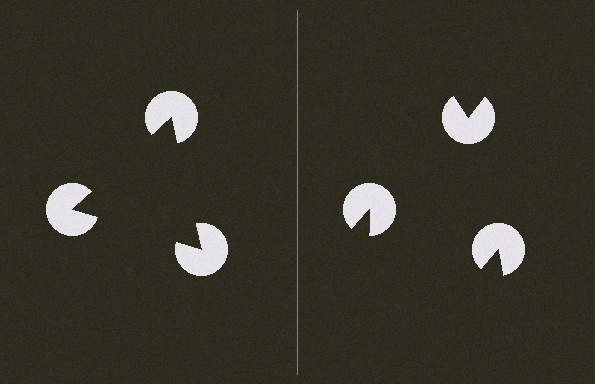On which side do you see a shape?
An illusory triangle appears on the left side. On the right side the wedge cuts are rotated, so no coherent shape forms.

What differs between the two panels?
The pac-man discs are positioned identically on both sides; only the wedge orientations differ. On the left they align to a triangle; on the right they are misaligned.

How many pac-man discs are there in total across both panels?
6 — 3 on each side.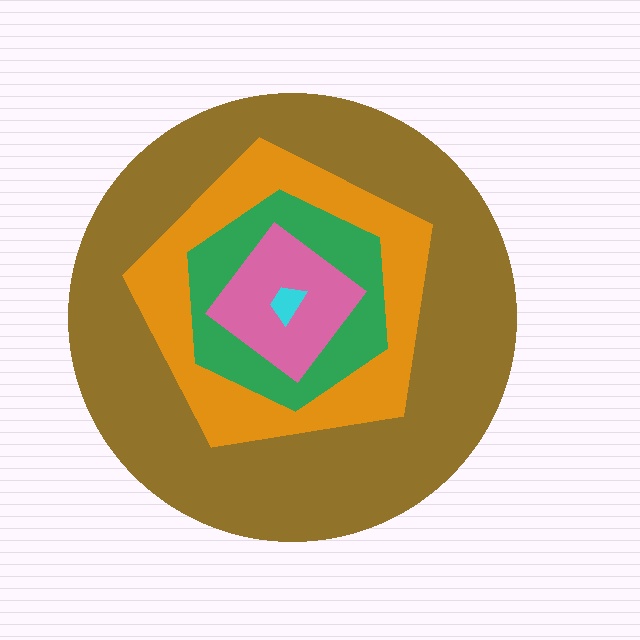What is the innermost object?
The cyan trapezoid.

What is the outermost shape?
The brown circle.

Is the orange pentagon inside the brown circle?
Yes.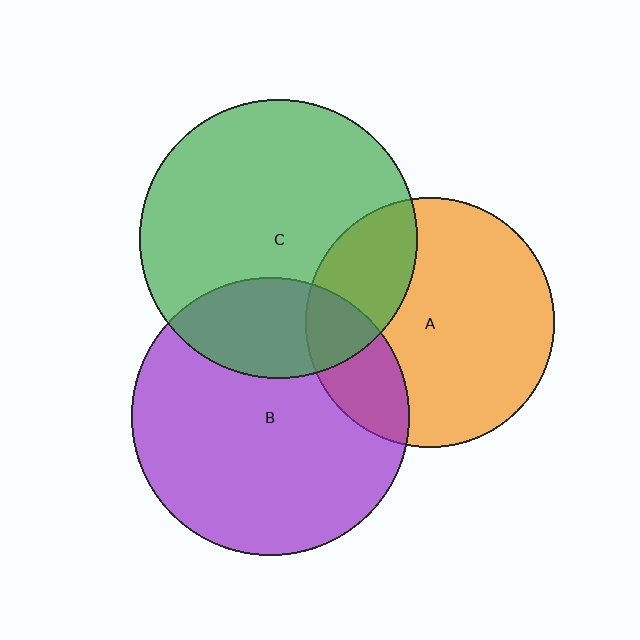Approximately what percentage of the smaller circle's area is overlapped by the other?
Approximately 25%.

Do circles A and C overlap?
Yes.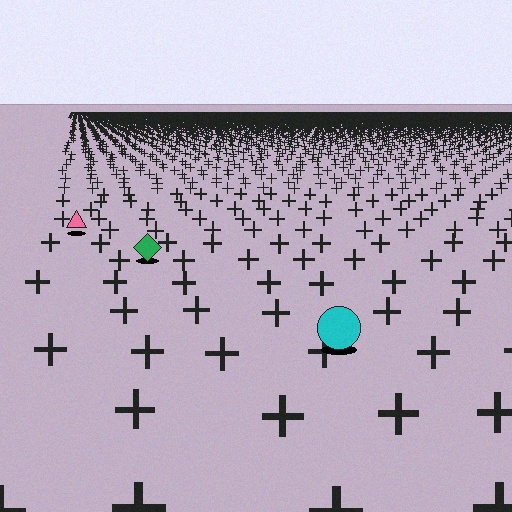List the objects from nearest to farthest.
From nearest to farthest: the cyan circle, the green diamond, the pink triangle.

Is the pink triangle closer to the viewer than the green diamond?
No. The green diamond is closer — you can tell from the texture gradient: the ground texture is coarser near it.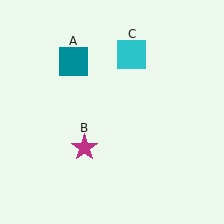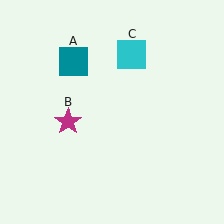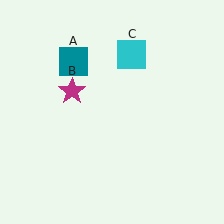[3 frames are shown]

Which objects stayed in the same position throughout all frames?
Teal square (object A) and cyan square (object C) remained stationary.